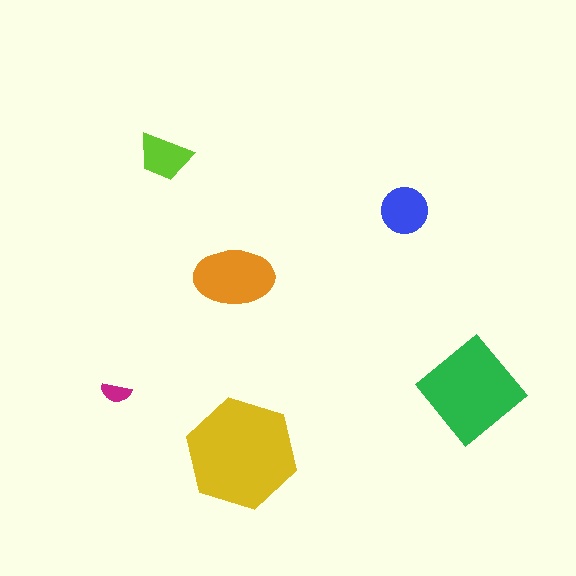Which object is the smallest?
The magenta semicircle.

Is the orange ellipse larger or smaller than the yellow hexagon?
Smaller.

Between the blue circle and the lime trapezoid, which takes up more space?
The blue circle.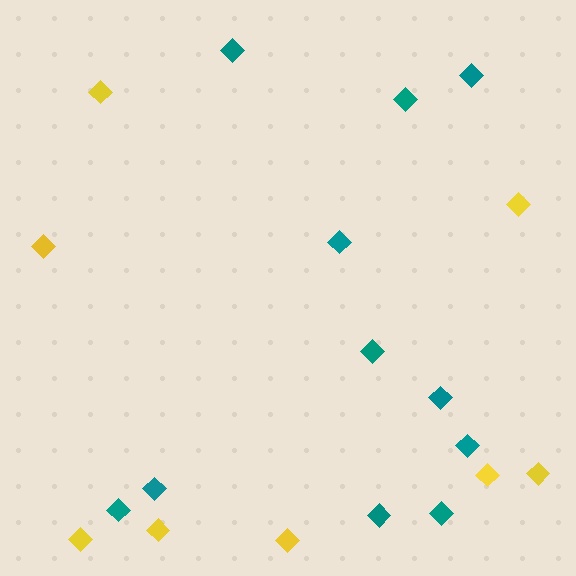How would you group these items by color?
There are 2 groups: one group of teal diamonds (11) and one group of yellow diamonds (8).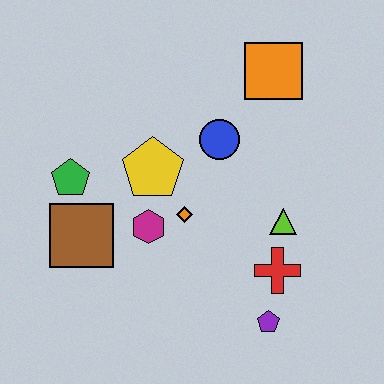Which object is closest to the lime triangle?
The red cross is closest to the lime triangle.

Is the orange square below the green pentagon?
No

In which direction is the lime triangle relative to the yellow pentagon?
The lime triangle is to the right of the yellow pentagon.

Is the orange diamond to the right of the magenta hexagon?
Yes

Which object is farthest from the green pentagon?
The purple pentagon is farthest from the green pentagon.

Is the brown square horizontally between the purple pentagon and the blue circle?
No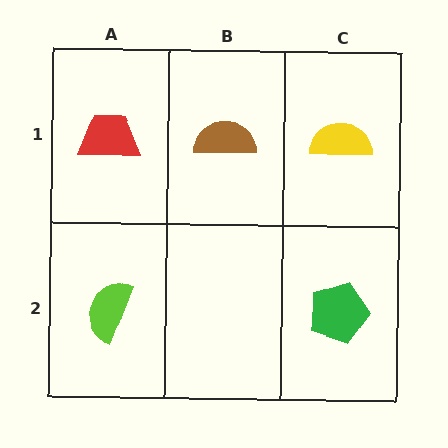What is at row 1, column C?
A yellow semicircle.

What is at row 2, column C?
A green pentagon.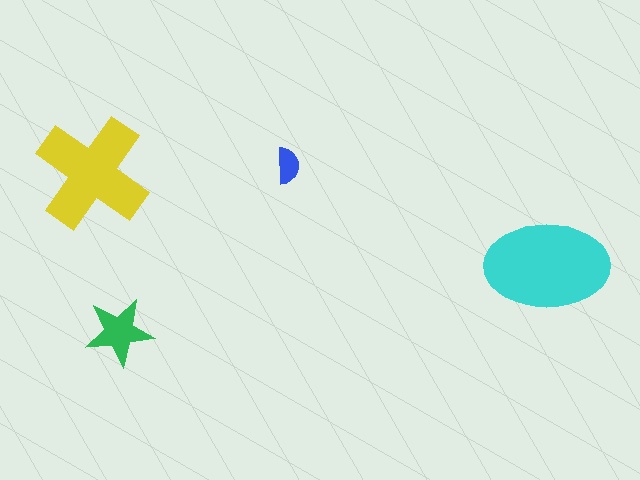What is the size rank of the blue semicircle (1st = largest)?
4th.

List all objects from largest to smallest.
The cyan ellipse, the yellow cross, the green star, the blue semicircle.